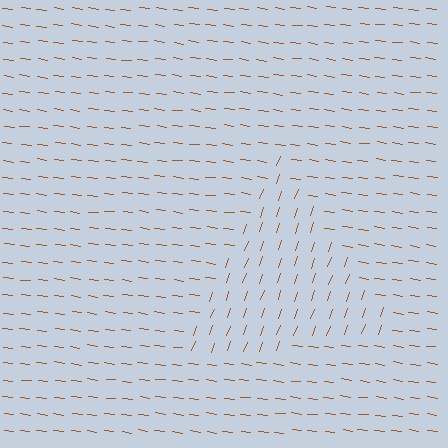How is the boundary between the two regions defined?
The boundary is defined purely by a change in line orientation (approximately 77 degrees difference). All lines are the same color and thickness.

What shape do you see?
I see a triangle.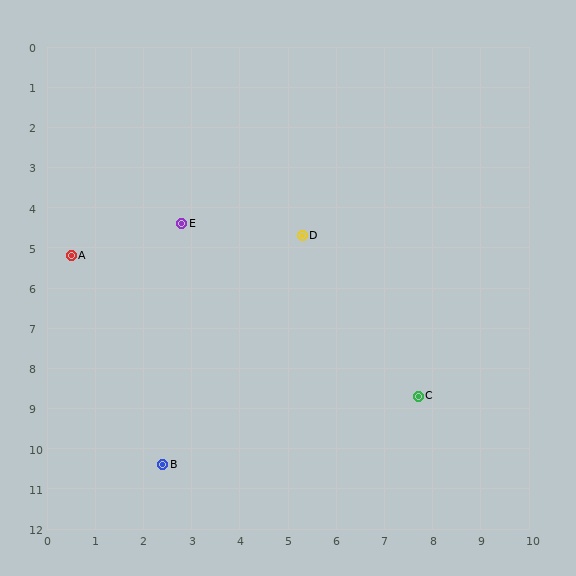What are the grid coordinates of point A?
Point A is at approximately (0.5, 5.2).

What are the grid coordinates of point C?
Point C is at approximately (7.7, 8.7).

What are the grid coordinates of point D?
Point D is at approximately (5.3, 4.7).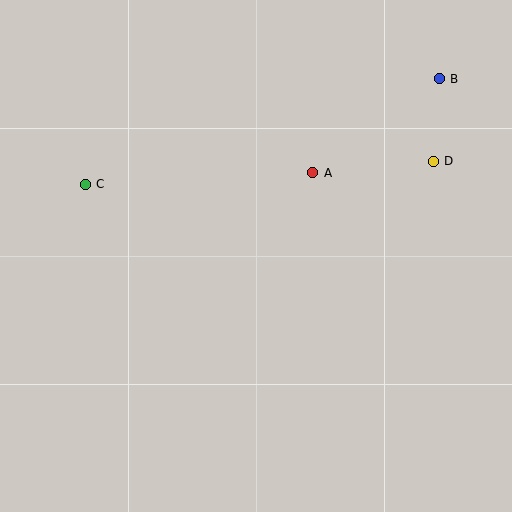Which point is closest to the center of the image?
Point A at (313, 173) is closest to the center.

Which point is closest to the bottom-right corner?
Point D is closest to the bottom-right corner.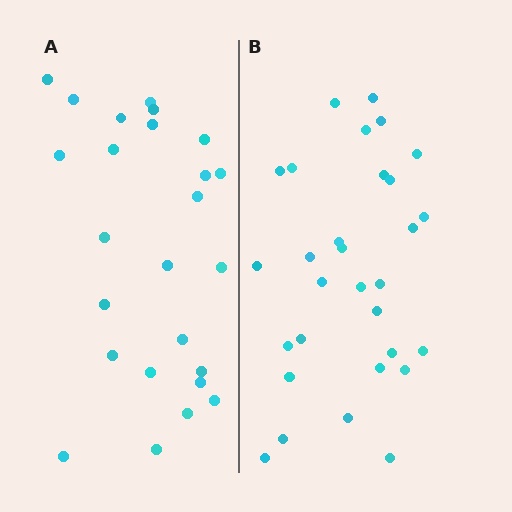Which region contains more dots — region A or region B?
Region B (the right region) has more dots.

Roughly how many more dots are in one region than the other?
Region B has about 5 more dots than region A.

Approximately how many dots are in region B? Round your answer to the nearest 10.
About 30 dots.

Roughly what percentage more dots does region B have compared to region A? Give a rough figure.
About 20% more.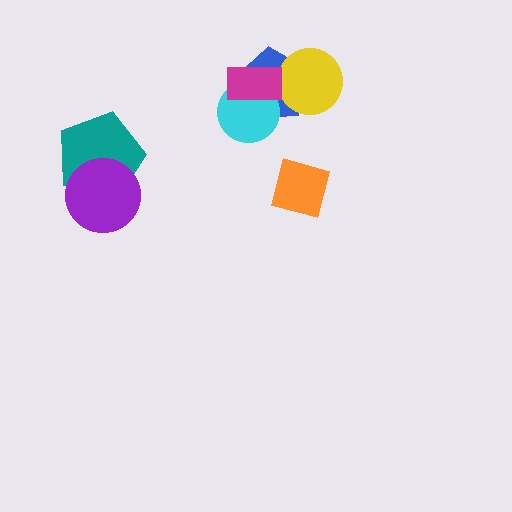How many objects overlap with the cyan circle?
2 objects overlap with the cyan circle.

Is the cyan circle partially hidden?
Yes, it is partially covered by another shape.